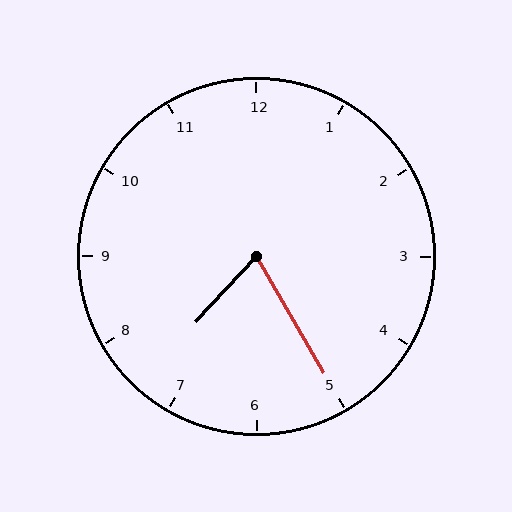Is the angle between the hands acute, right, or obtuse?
It is acute.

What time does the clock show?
7:25.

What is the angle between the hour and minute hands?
Approximately 72 degrees.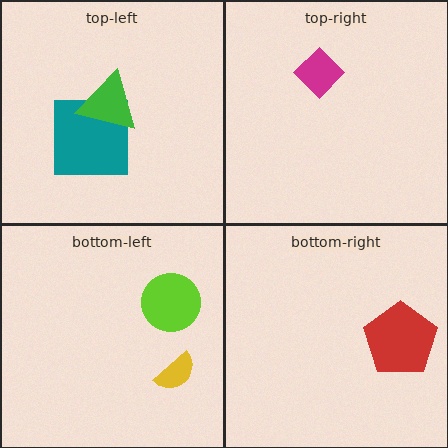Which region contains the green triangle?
The top-left region.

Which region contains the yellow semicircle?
The bottom-left region.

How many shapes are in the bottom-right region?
1.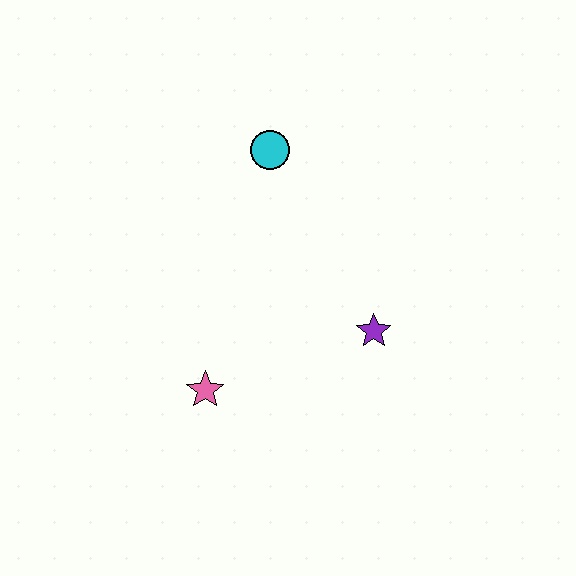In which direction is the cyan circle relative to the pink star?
The cyan circle is above the pink star.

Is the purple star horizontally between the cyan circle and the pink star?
No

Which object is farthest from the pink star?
The cyan circle is farthest from the pink star.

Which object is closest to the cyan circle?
The purple star is closest to the cyan circle.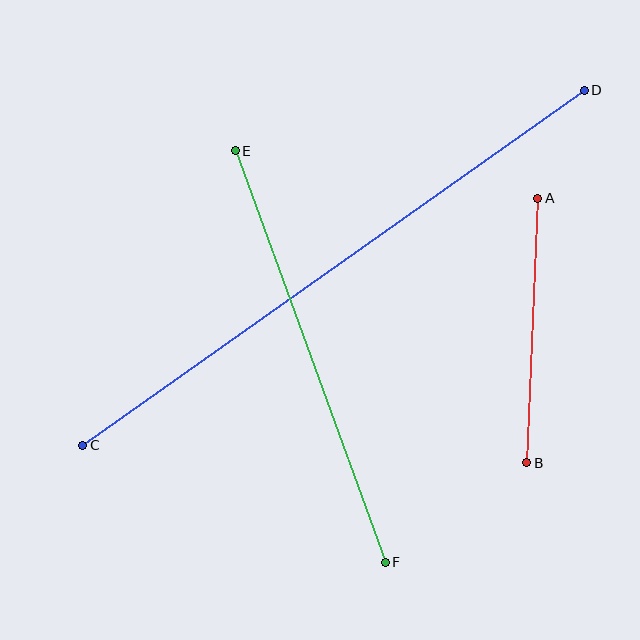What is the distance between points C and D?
The distance is approximately 614 pixels.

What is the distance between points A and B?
The distance is approximately 265 pixels.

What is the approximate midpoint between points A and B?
The midpoint is at approximately (532, 330) pixels.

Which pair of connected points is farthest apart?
Points C and D are farthest apart.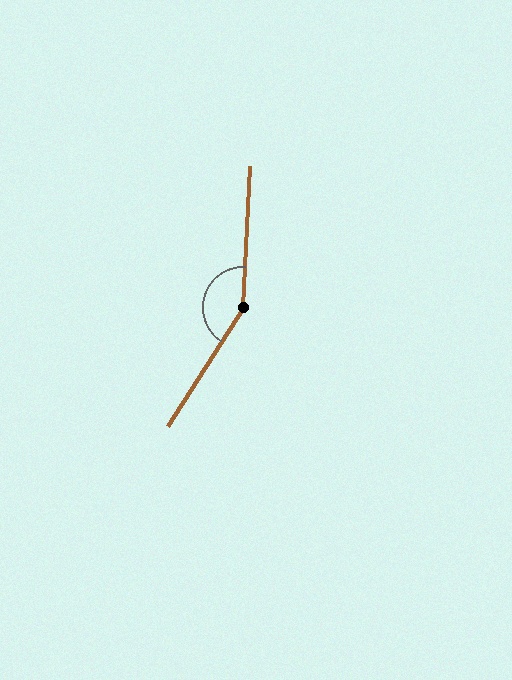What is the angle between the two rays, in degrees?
Approximately 150 degrees.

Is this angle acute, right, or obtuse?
It is obtuse.